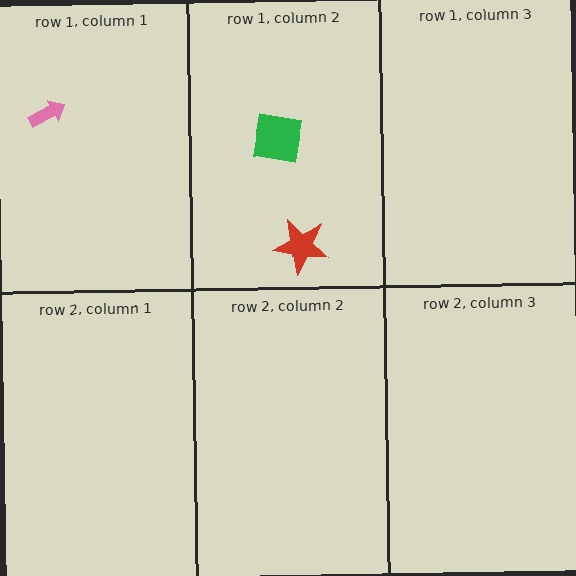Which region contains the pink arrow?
The row 1, column 1 region.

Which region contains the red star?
The row 1, column 2 region.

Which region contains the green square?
The row 1, column 2 region.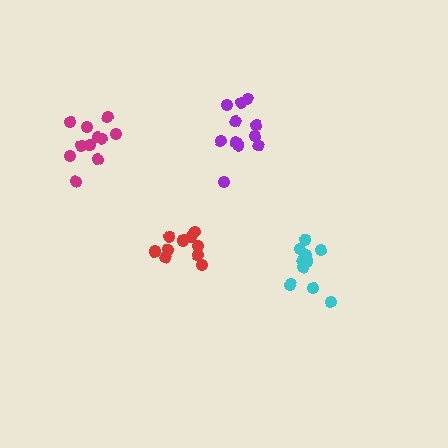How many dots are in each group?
Group 1: 10 dots, Group 2: 11 dots, Group 3: 11 dots, Group 4: 10 dots (42 total).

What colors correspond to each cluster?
The clusters are colored: red, purple, magenta, cyan.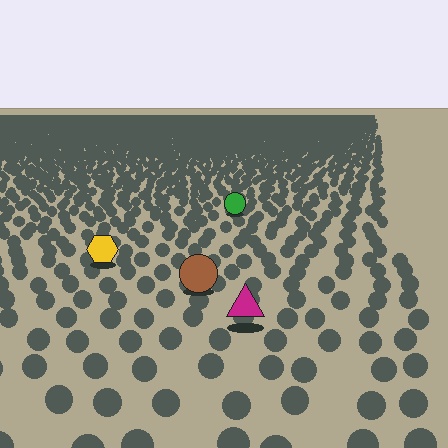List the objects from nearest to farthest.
From nearest to farthest: the magenta triangle, the brown circle, the yellow hexagon, the green circle.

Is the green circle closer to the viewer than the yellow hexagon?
No. The yellow hexagon is closer — you can tell from the texture gradient: the ground texture is coarser near it.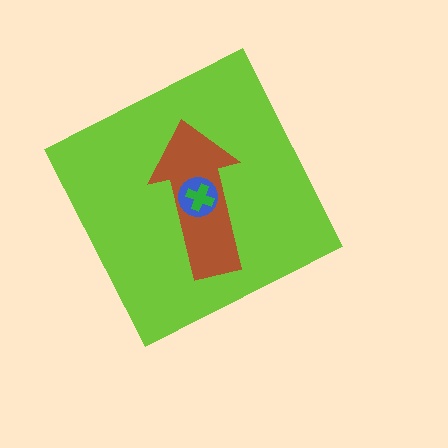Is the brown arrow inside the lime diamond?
Yes.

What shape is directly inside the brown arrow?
The blue circle.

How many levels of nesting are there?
4.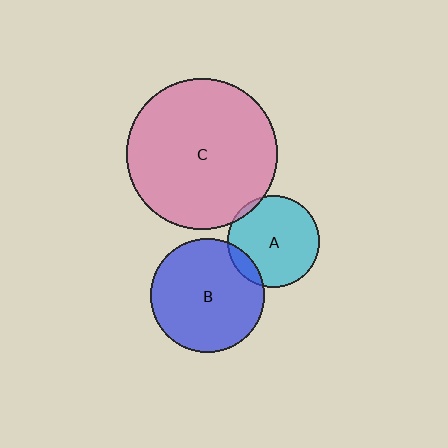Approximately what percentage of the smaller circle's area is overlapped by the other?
Approximately 10%.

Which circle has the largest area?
Circle C (pink).